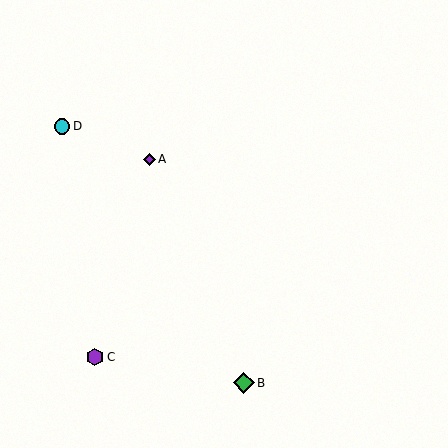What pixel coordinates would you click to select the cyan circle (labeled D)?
Click at (62, 126) to select the cyan circle D.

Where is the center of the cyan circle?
The center of the cyan circle is at (62, 126).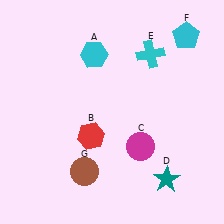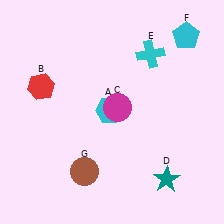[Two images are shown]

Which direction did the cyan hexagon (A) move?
The cyan hexagon (A) moved down.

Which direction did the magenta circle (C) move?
The magenta circle (C) moved up.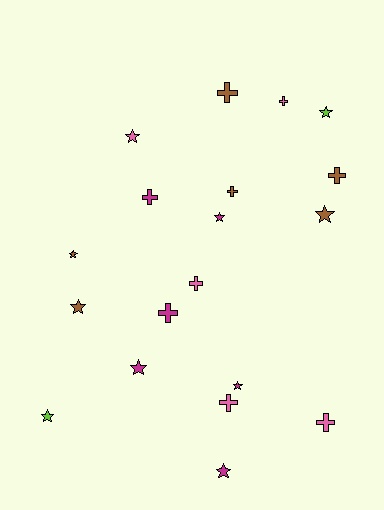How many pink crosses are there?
There are 4 pink crosses.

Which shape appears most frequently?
Star, with 10 objects.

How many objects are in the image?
There are 19 objects.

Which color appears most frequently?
Brown, with 6 objects.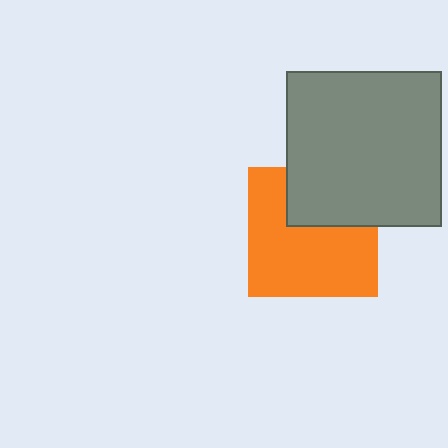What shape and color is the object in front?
The object in front is a gray square.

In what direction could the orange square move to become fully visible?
The orange square could move down. That would shift it out from behind the gray square entirely.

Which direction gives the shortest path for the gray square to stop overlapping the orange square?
Moving up gives the shortest separation.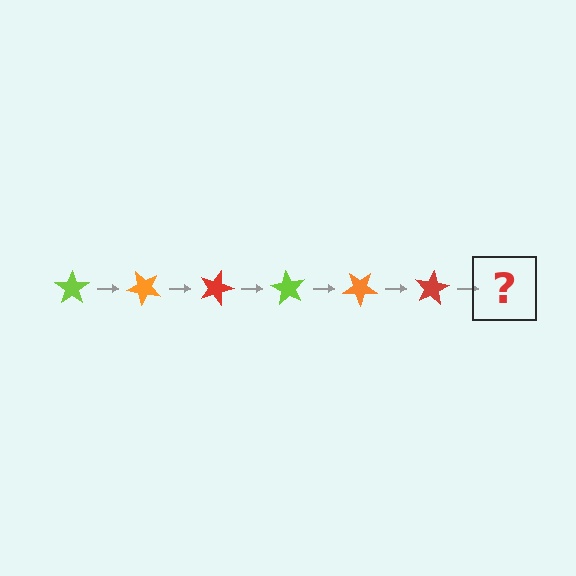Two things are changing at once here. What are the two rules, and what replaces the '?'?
The two rules are that it rotates 45 degrees each step and the color cycles through lime, orange, and red. The '?' should be a lime star, rotated 270 degrees from the start.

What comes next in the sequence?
The next element should be a lime star, rotated 270 degrees from the start.